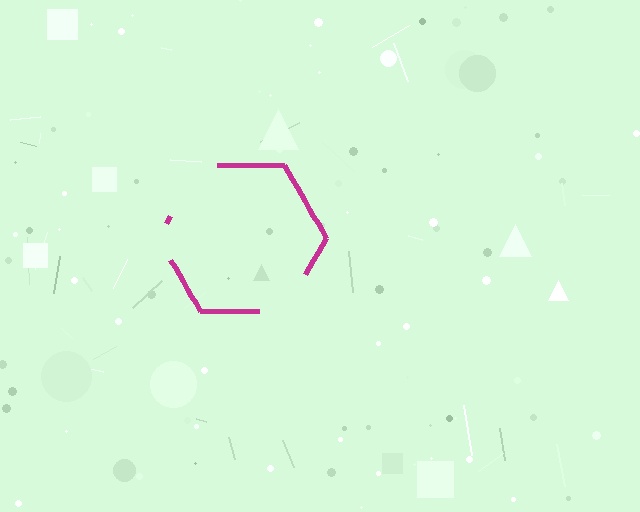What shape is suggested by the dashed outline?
The dashed outline suggests a hexagon.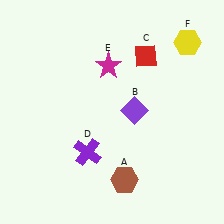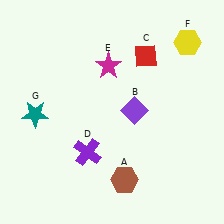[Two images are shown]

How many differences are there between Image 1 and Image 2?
There is 1 difference between the two images.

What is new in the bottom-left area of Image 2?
A teal star (G) was added in the bottom-left area of Image 2.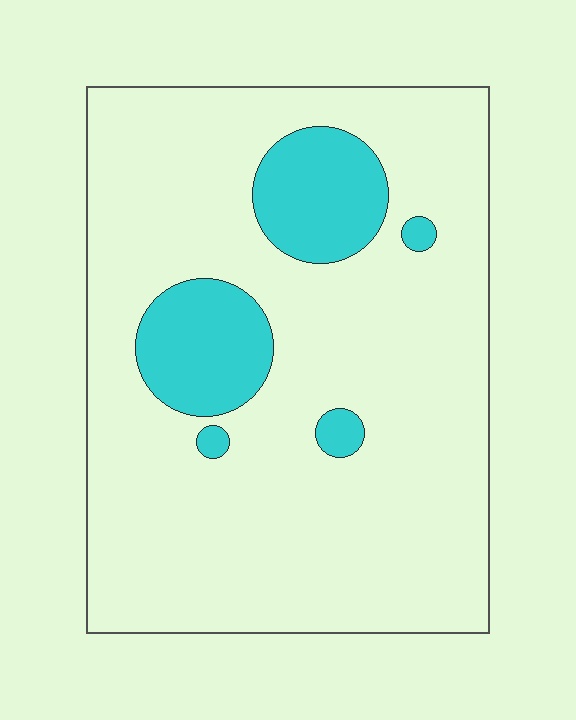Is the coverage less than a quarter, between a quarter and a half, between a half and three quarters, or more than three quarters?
Less than a quarter.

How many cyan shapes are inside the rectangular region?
5.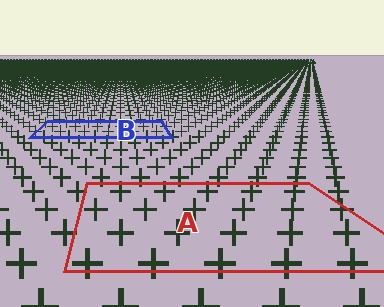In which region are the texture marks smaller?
The texture marks are smaller in region B, because it is farther away.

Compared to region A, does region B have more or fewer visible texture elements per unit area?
Region B has more texture elements per unit area — they are packed more densely because it is farther away.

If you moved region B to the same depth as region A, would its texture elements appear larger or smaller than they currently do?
They would appear larger. At a closer depth, the same texture elements are projected at a bigger on-screen size.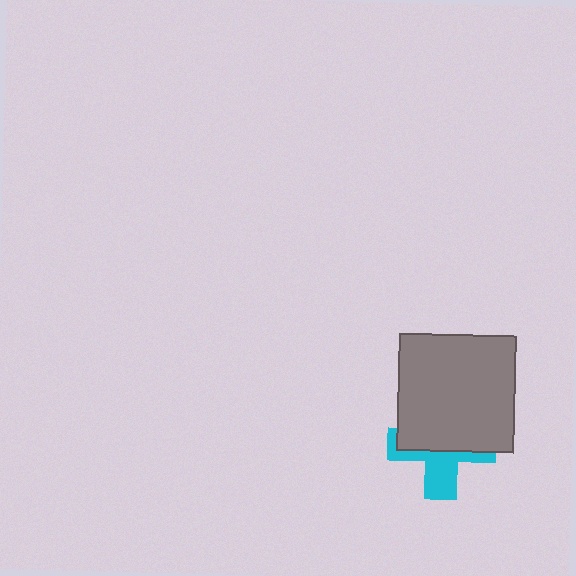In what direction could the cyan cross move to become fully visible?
The cyan cross could move down. That would shift it out from behind the gray square entirely.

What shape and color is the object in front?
The object in front is a gray square.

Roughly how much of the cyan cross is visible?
A small part of it is visible (roughly 42%).